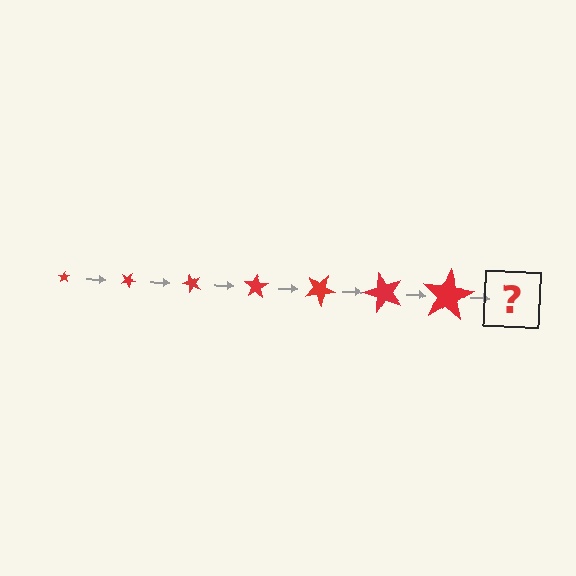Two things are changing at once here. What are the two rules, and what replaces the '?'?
The two rules are that the star grows larger each step and it rotates 25 degrees each step. The '?' should be a star, larger than the previous one and rotated 175 degrees from the start.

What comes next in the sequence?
The next element should be a star, larger than the previous one and rotated 175 degrees from the start.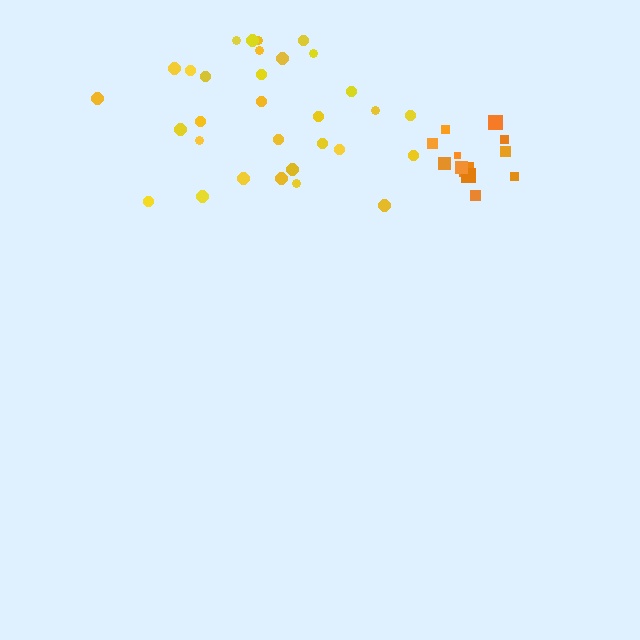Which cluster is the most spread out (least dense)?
Yellow.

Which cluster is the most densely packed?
Orange.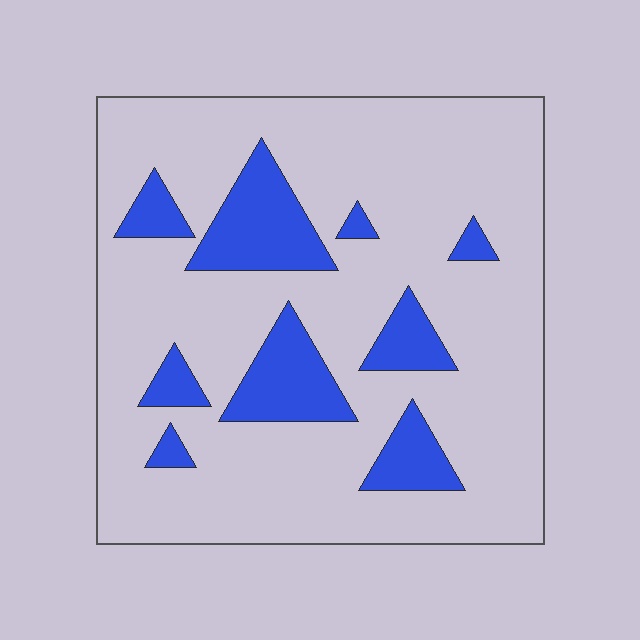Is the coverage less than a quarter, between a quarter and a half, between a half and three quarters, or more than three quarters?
Less than a quarter.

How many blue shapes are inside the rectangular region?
9.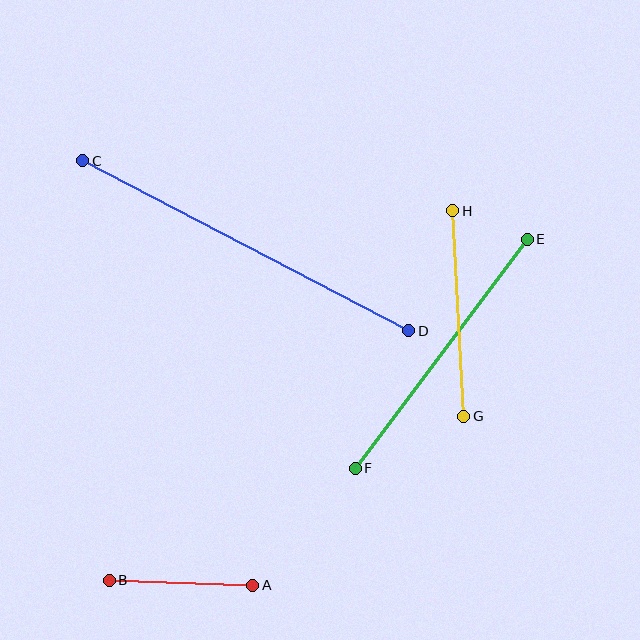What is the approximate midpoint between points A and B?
The midpoint is at approximately (181, 583) pixels.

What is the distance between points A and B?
The distance is approximately 144 pixels.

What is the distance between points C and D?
The distance is approximately 367 pixels.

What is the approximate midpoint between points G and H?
The midpoint is at approximately (458, 313) pixels.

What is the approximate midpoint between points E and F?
The midpoint is at approximately (441, 354) pixels.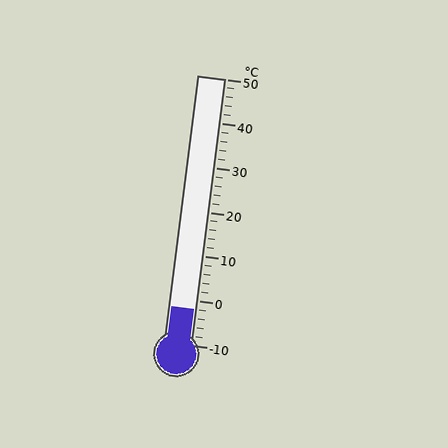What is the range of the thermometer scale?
The thermometer scale ranges from -10°C to 50°C.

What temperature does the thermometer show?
The thermometer shows approximately -2°C.